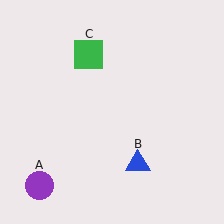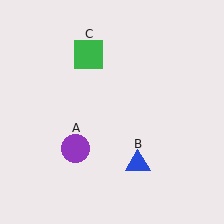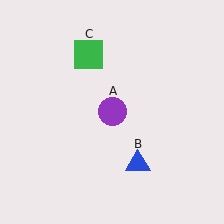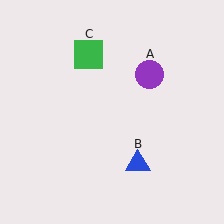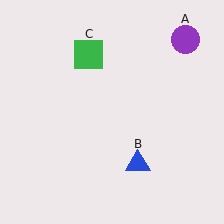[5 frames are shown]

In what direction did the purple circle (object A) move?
The purple circle (object A) moved up and to the right.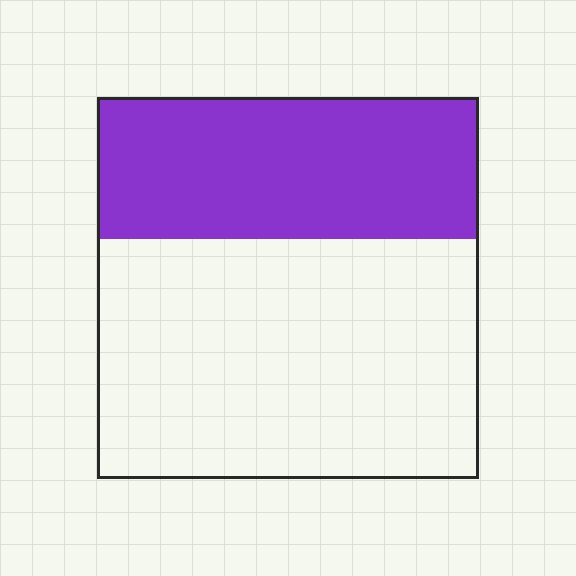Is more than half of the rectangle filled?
No.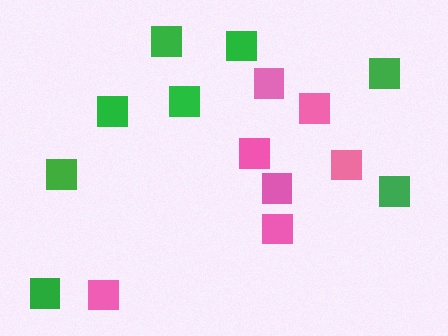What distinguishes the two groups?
There are 2 groups: one group of pink squares (7) and one group of green squares (8).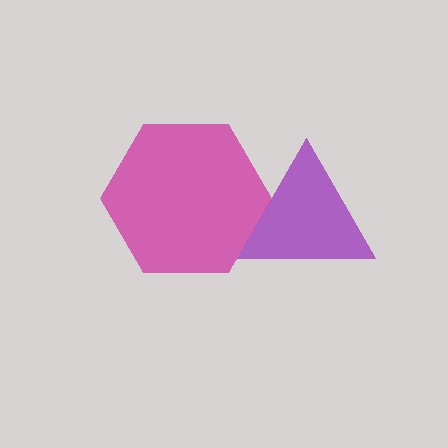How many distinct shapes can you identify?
There are 2 distinct shapes: a purple triangle, a magenta hexagon.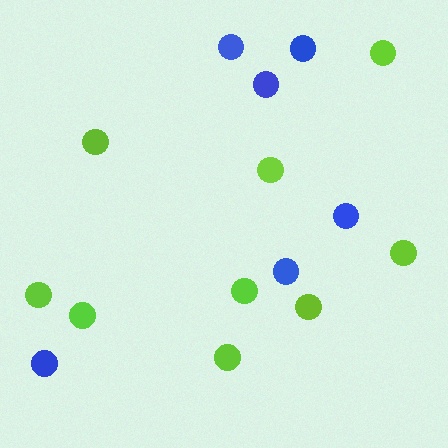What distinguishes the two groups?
There are 2 groups: one group of lime circles (9) and one group of blue circles (6).